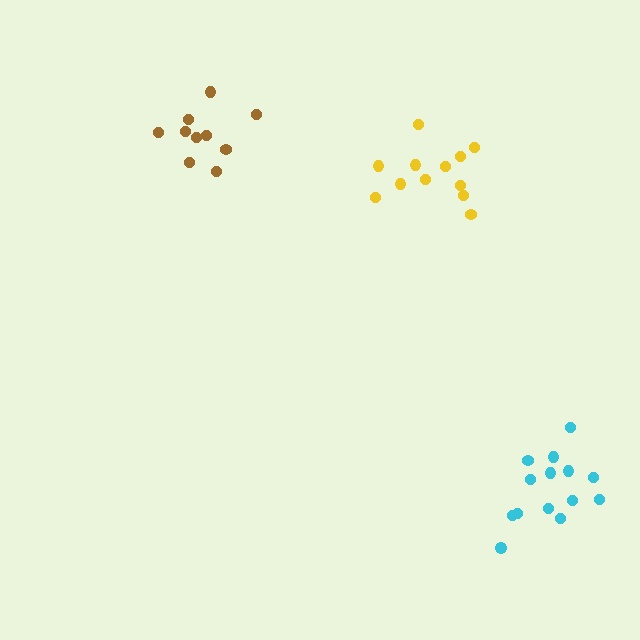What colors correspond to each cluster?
The clusters are colored: cyan, brown, yellow.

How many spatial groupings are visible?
There are 3 spatial groupings.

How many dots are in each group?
Group 1: 14 dots, Group 2: 10 dots, Group 3: 12 dots (36 total).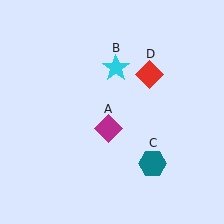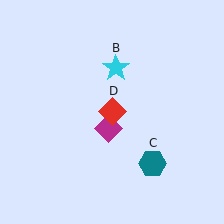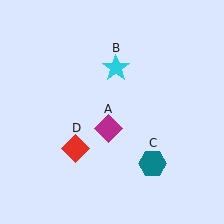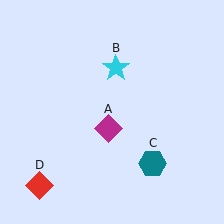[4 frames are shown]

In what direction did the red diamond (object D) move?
The red diamond (object D) moved down and to the left.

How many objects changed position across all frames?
1 object changed position: red diamond (object D).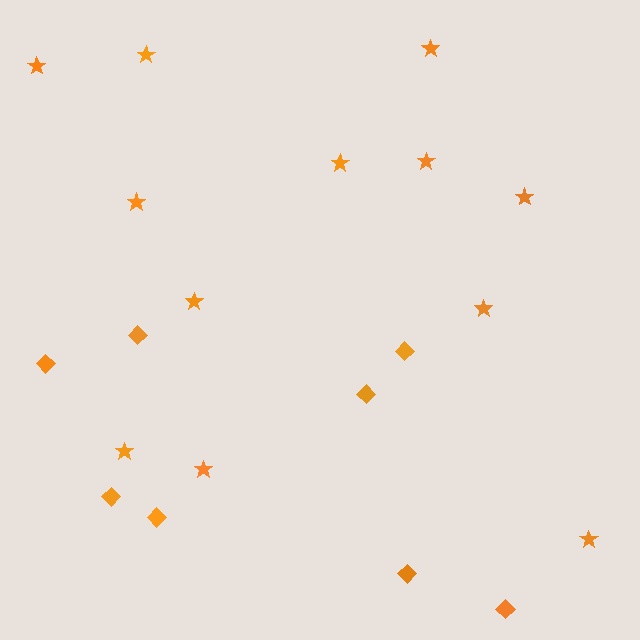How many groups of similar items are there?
There are 2 groups: one group of stars (12) and one group of diamonds (8).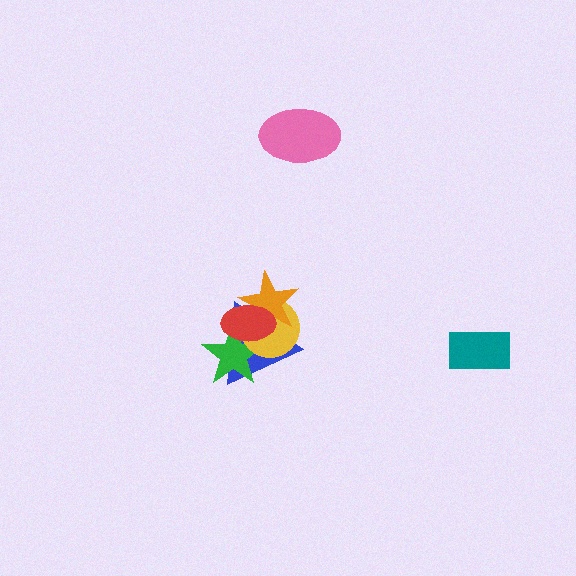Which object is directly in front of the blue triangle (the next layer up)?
The green star is directly in front of the blue triangle.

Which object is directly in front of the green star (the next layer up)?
The yellow circle is directly in front of the green star.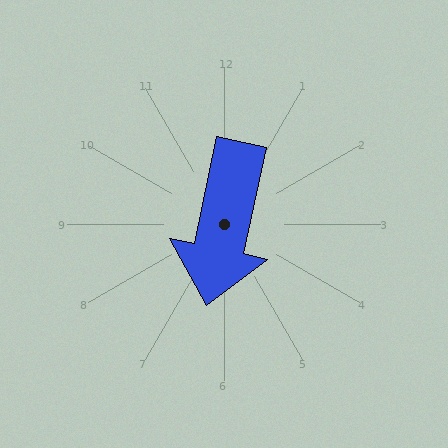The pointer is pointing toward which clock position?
Roughly 6 o'clock.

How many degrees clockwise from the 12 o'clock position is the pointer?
Approximately 192 degrees.